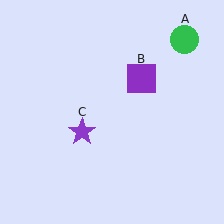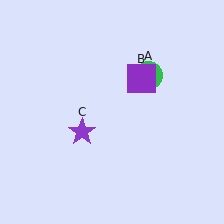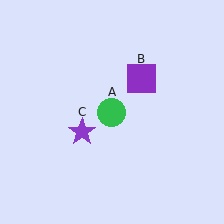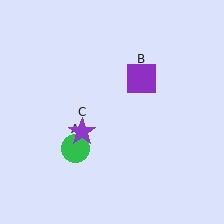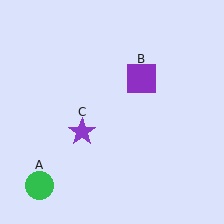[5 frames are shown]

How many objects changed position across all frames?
1 object changed position: green circle (object A).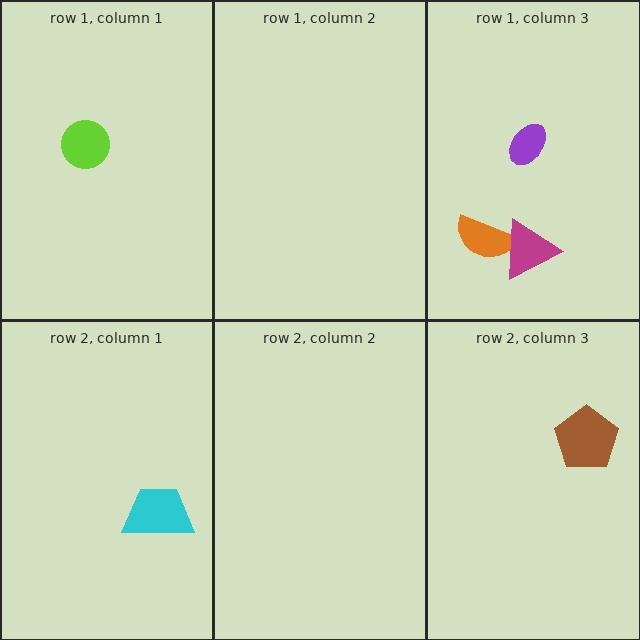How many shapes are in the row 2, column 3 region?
1.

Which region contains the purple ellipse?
The row 1, column 3 region.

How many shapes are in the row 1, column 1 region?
1.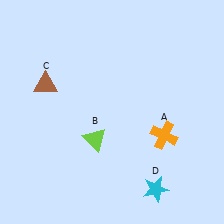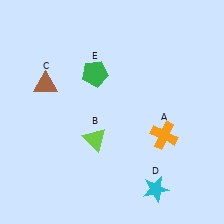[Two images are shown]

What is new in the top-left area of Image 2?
A green pentagon (E) was added in the top-left area of Image 2.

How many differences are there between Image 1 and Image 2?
There is 1 difference between the two images.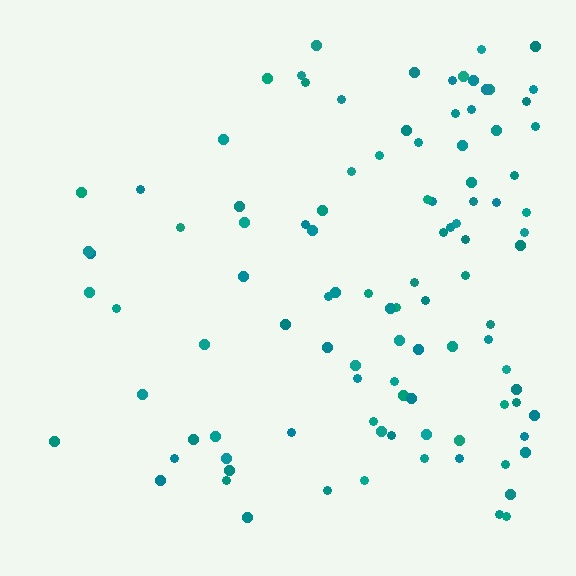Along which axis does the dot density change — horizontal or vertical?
Horizontal.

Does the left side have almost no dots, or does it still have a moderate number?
Still a moderate number, just noticeably fewer than the right.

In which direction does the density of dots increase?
From left to right, with the right side densest.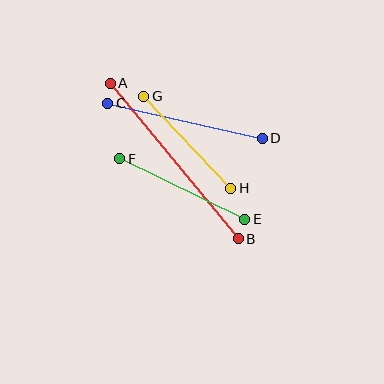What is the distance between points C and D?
The distance is approximately 159 pixels.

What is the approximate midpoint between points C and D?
The midpoint is at approximately (185, 121) pixels.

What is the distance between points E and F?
The distance is approximately 139 pixels.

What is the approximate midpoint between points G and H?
The midpoint is at approximately (187, 142) pixels.